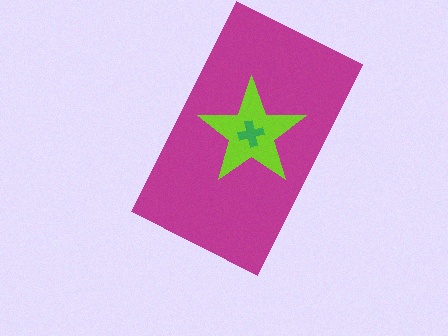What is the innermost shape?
The green cross.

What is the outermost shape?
The magenta rectangle.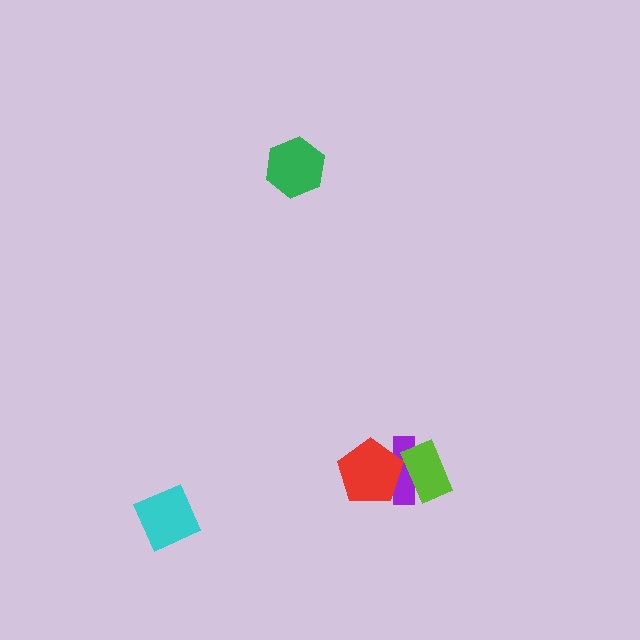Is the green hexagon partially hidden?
No, no other shape covers it.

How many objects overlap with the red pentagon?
2 objects overlap with the red pentagon.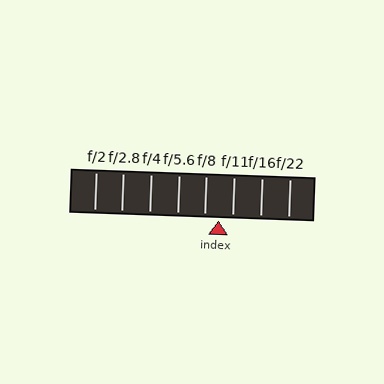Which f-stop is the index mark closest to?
The index mark is closest to f/11.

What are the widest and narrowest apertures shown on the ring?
The widest aperture shown is f/2 and the narrowest is f/22.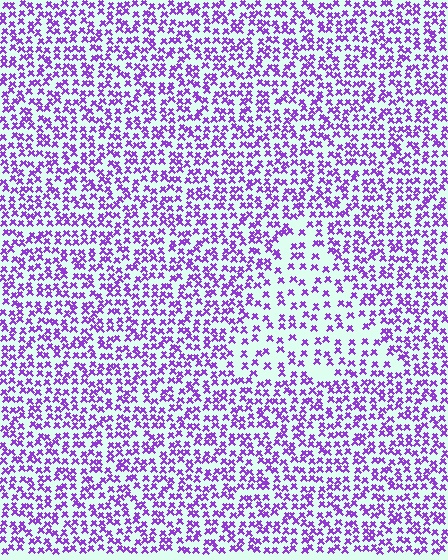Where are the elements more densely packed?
The elements are more densely packed outside the triangle boundary.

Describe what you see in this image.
The image contains small purple elements arranged at two different densities. A triangle-shaped region is visible where the elements are less densely packed than the surrounding area.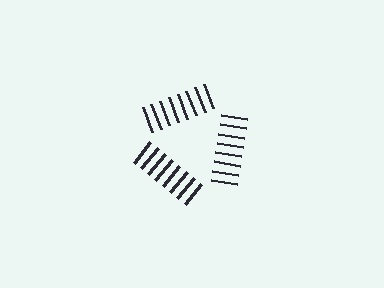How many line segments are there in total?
24 — 8 along each of the 3 edges.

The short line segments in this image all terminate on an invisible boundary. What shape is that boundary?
An illusory triangle — the line segments terminate on its edges but no continuous stroke is drawn.